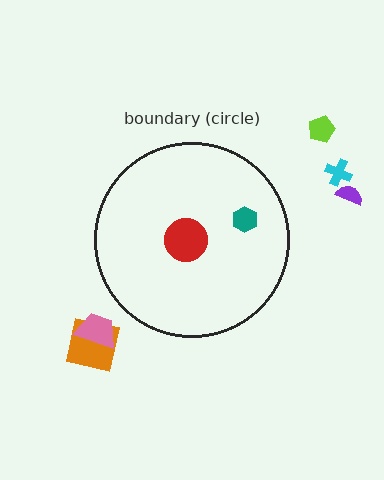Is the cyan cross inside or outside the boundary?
Outside.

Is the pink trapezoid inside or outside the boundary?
Outside.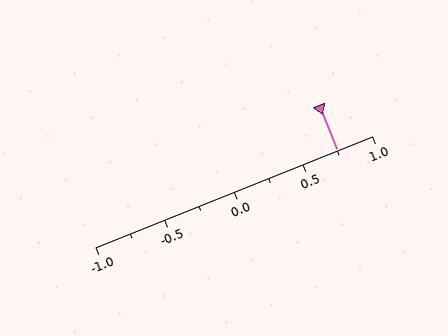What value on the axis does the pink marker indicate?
The marker indicates approximately 0.75.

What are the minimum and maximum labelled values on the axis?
The axis runs from -1.0 to 1.0.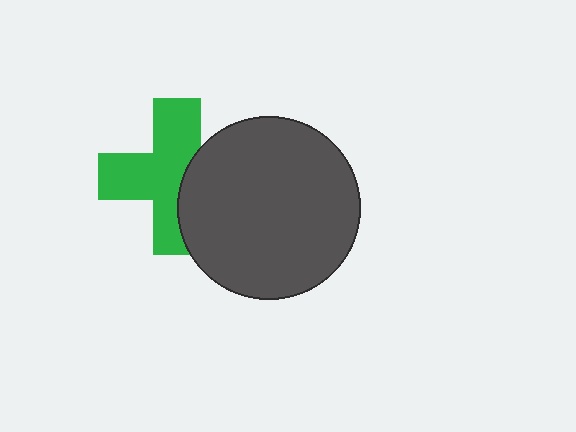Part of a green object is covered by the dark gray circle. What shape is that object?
It is a cross.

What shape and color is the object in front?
The object in front is a dark gray circle.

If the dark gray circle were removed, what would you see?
You would see the complete green cross.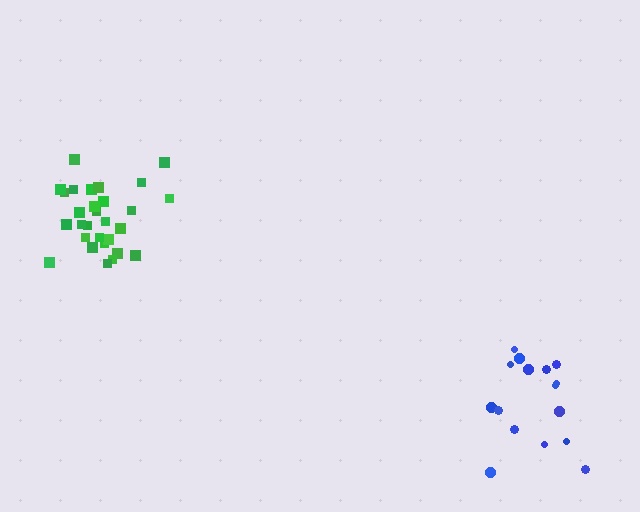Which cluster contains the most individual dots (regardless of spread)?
Green (29).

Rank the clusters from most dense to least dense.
green, blue.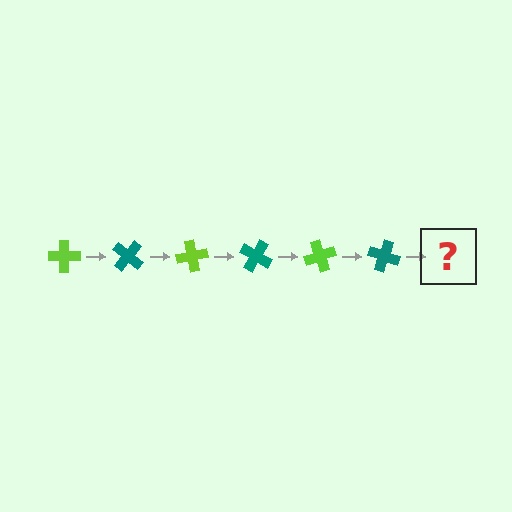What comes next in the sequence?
The next element should be a lime cross, rotated 240 degrees from the start.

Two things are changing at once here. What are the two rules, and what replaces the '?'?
The two rules are that it rotates 40 degrees each step and the color cycles through lime and teal. The '?' should be a lime cross, rotated 240 degrees from the start.